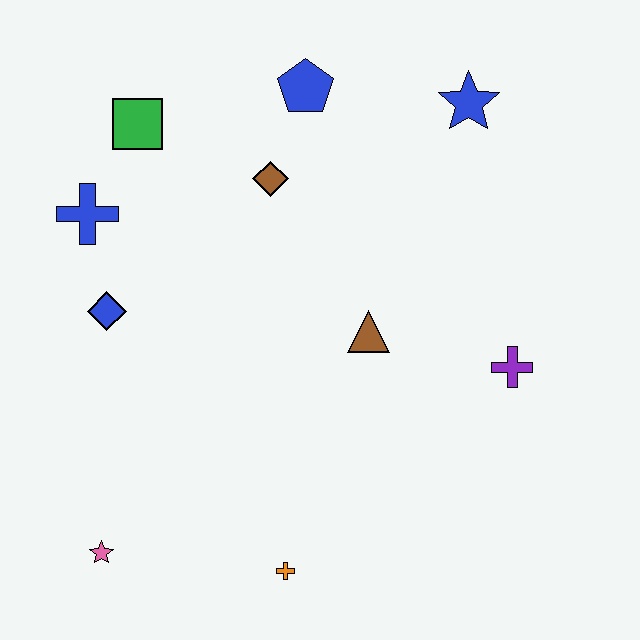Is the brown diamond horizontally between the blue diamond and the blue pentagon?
Yes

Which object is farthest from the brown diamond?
The pink star is farthest from the brown diamond.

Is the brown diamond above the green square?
No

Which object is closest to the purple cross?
The brown triangle is closest to the purple cross.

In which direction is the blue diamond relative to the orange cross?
The blue diamond is above the orange cross.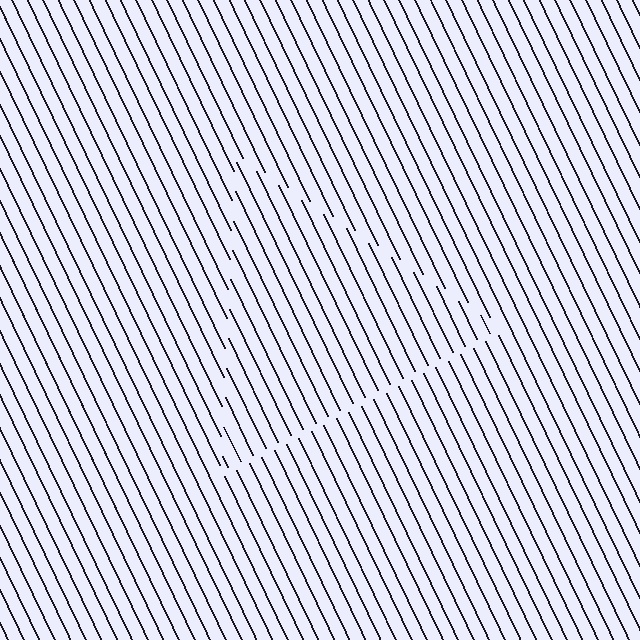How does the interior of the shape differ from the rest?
The interior of the shape contains the same grating, shifted by half a period — the contour is defined by the phase discontinuity where line-ends from the inner and outer gratings abut.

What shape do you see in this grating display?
An illusory triangle. The interior of the shape contains the same grating, shifted by half a period — the contour is defined by the phase discontinuity where line-ends from the inner and outer gratings abut.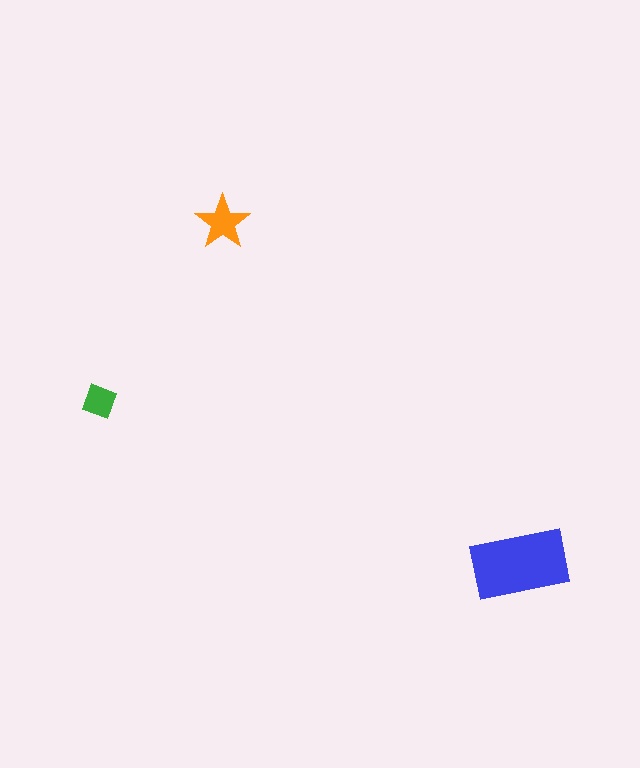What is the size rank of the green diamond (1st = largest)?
3rd.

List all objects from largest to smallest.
The blue rectangle, the orange star, the green diamond.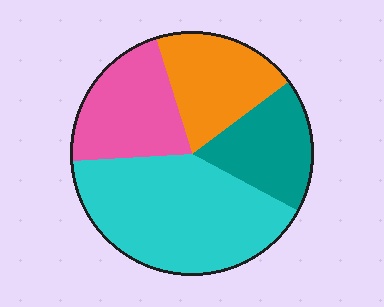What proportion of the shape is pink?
Pink covers about 20% of the shape.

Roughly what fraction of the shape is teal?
Teal covers 18% of the shape.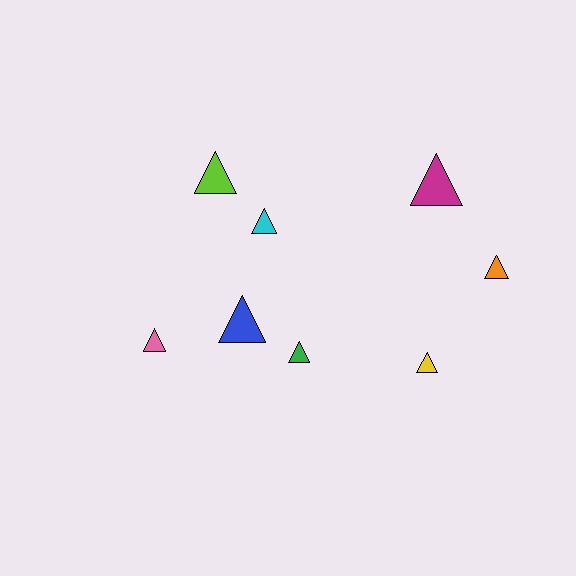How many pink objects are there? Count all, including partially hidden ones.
There is 1 pink object.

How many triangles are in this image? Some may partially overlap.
There are 8 triangles.